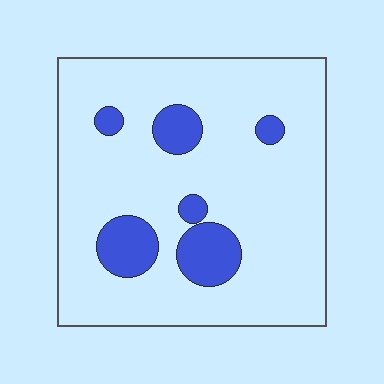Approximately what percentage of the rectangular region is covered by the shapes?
Approximately 15%.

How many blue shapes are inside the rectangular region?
6.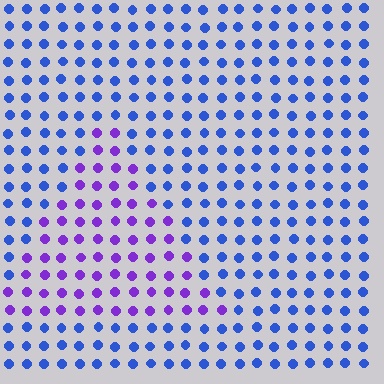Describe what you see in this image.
The image is filled with small blue elements in a uniform arrangement. A triangle-shaped region is visible where the elements are tinted to a slightly different hue, forming a subtle color boundary.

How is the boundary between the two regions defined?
The boundary is defined purely by a slight shift in hue (about 46 degrees). Spacing, size, and orientation are identical on both sides.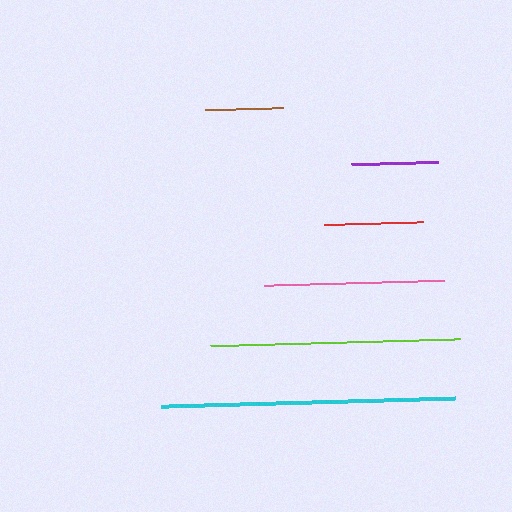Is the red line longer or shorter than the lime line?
The lime line is longer than the red line.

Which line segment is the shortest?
The brown line is the shortest at approximately 78 pixels.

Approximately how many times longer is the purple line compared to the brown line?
The purple line is approximately 1.1 times the length of the brown line.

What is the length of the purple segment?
The purple segment is approximately 87 pixels long.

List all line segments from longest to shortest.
From longest to shortest: cyan, lime, pink, red, purple, brown.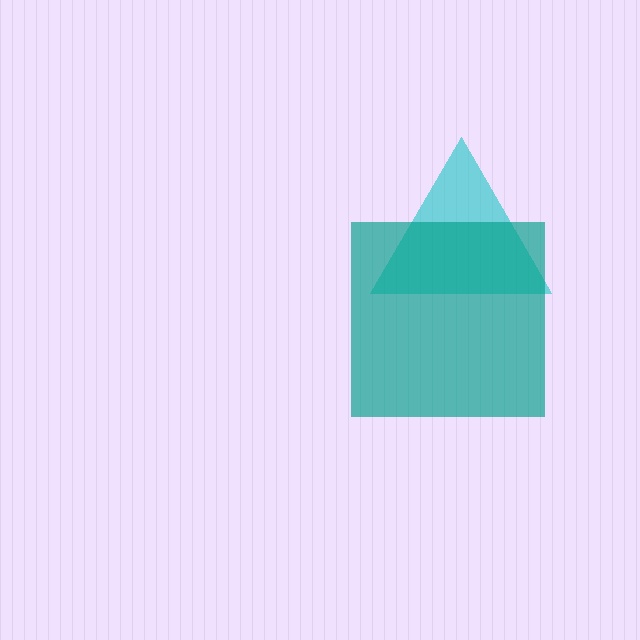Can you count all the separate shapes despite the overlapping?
Yes, there are 2 separate shapes.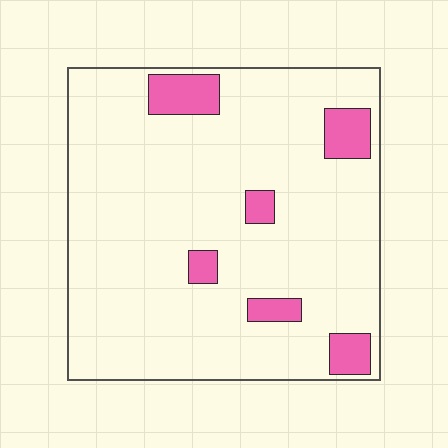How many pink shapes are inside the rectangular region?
6.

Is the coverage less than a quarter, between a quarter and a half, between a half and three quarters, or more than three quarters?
Less than a quarter.